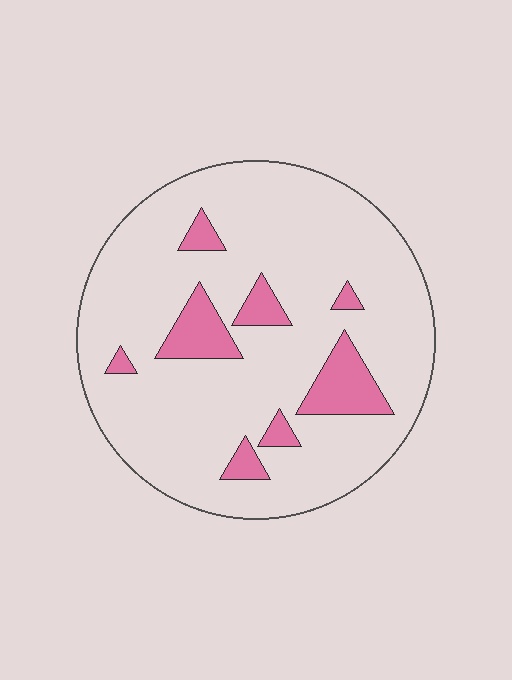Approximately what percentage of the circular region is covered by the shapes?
Approximately 15%.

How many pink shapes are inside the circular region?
8.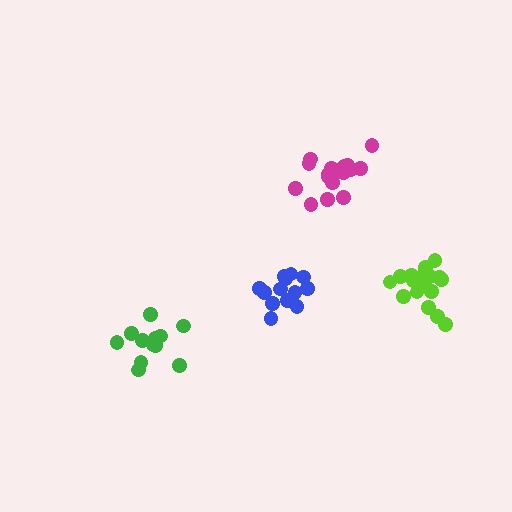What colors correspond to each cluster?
The clusters are colored: green, magenta, blue, lime.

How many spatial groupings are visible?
There are 4 spatial groupings.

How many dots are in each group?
Group 1: 13 dots, Group 2: 19 dots, Group 3: 13 dots, Group 4: 17 dots (62 total).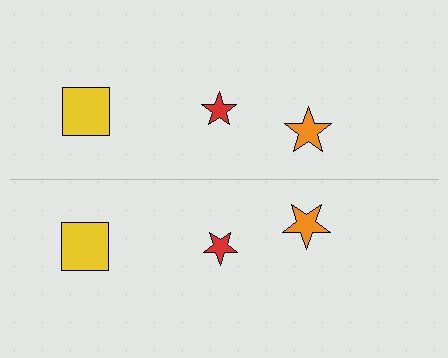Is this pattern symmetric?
Yes, this pattern has bilateral (reflection) symmetry.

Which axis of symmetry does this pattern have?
The pattern has a horizontal axis of symmetry running through the center of the image.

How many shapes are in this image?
There are 6 shapes in this image.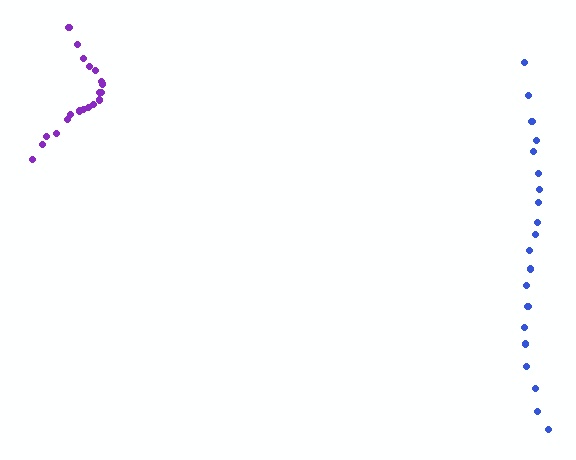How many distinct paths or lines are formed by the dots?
There are 2 distinct paths.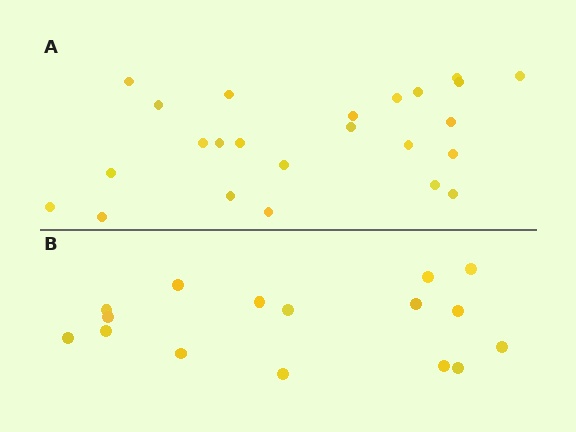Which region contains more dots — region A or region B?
Region A (the top region) has more dots.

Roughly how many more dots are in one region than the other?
Region A has roughly 8 or so more dots than region B.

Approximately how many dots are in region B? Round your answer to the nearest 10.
About 20 dots. (The exact count is 16, which rounds to 20.)